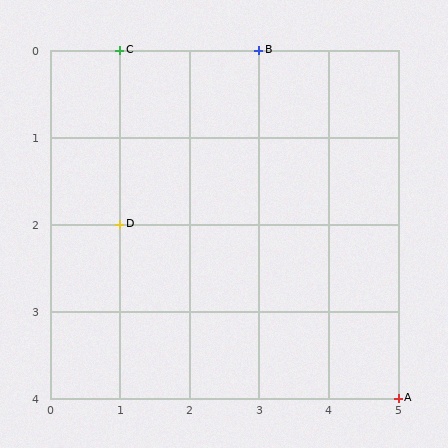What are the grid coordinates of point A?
Point A is at grid coordinates (5, 4).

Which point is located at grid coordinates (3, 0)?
Point B is at (3, 0).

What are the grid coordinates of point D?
Point D is at grid coordinates (1, 2).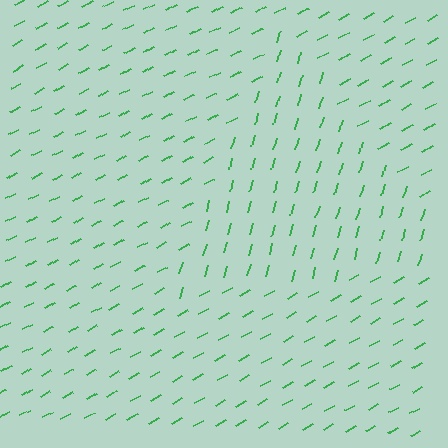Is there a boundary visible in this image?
Yes, there is a texture boundary formed by a change in line orientation.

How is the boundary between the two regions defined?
The boundary is defined purely by a change in line orientation (approximately 45 degrees difference). All lines are the same color and thickness.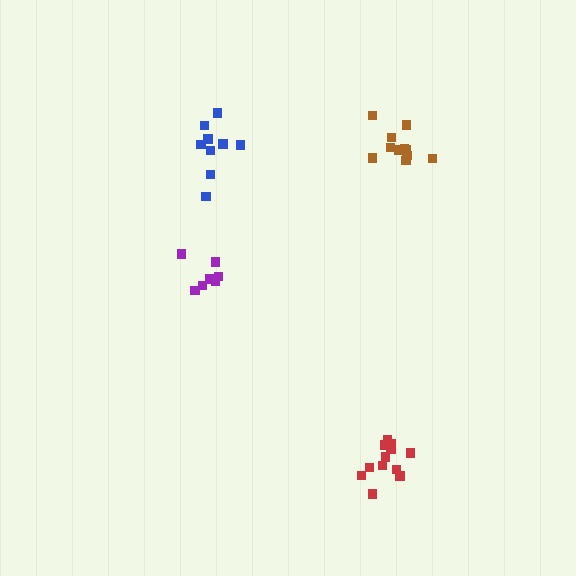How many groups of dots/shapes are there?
There are 4 groups.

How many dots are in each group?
Group 1: 12 dots, Group 2: 7 dots, Group 3: 11 dots, Group 4: 9 dots (39 total).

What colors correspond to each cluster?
The clusters are colored: red, purple, brown, blue.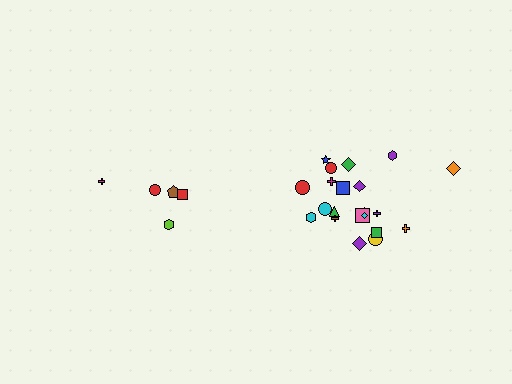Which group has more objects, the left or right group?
The right group.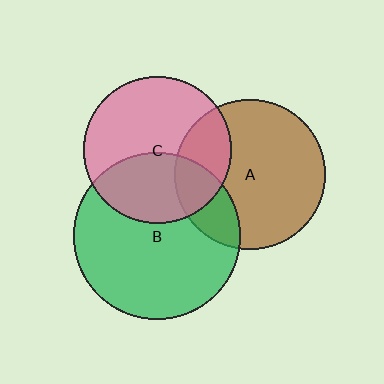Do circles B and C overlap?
Yes.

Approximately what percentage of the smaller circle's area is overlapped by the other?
Approximately 40%.